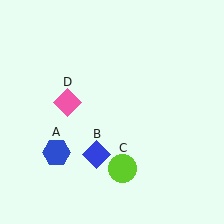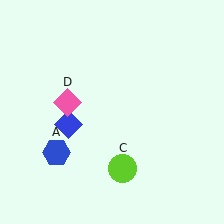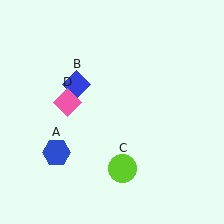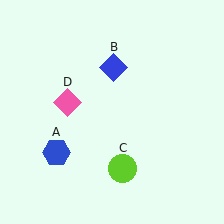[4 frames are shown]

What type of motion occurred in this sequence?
The blue diamond (object B) rotated clockwise around the center of the scene.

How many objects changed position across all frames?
1 object changed position: blue diamond (object B).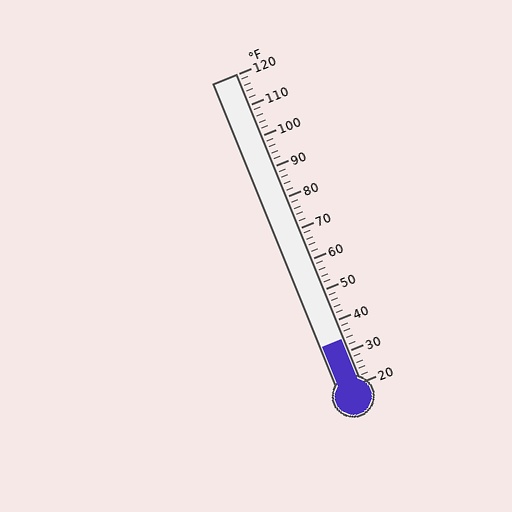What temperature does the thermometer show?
The thermometer shows approximately 34°F.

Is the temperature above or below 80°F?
The temperature is below 80°F.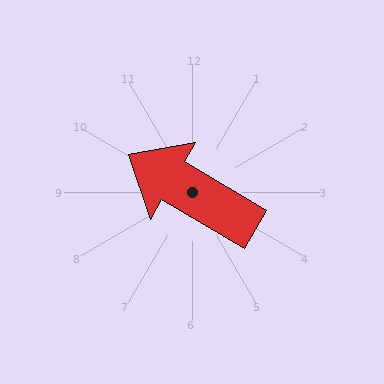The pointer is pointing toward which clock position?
Roughly 10 o'clock.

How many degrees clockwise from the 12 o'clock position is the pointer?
Approximately 300 degrees.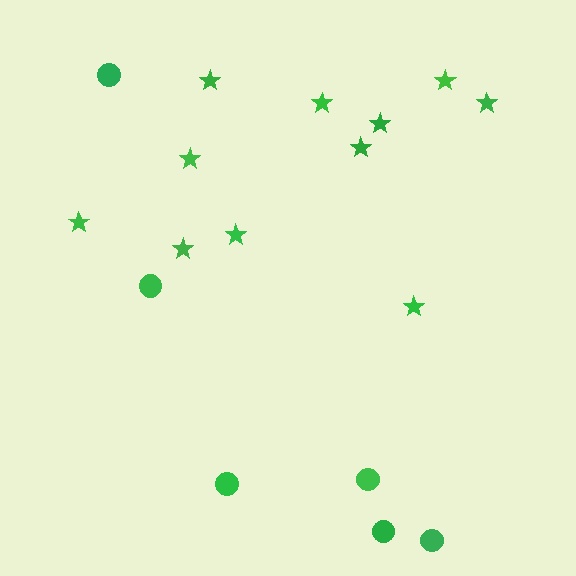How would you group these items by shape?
There are 2 groups: one group of stars (11) and one group of circles (6).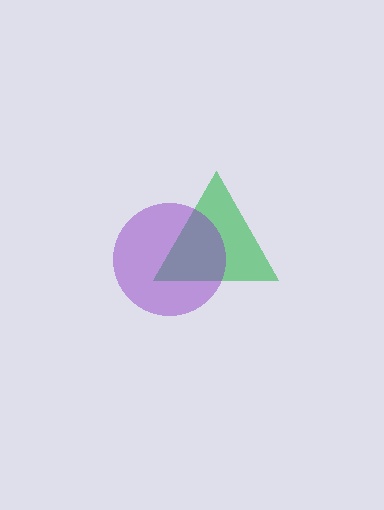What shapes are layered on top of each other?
The layered shapes are: a green triangle, a purple circle.